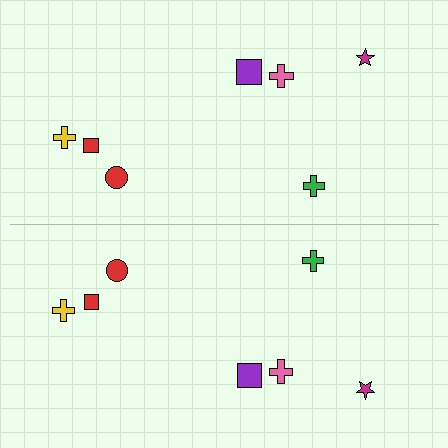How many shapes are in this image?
There are 14 shapes in this image.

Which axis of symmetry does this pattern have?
The pattern has a horizontal axis of symmetry running through the center of the image.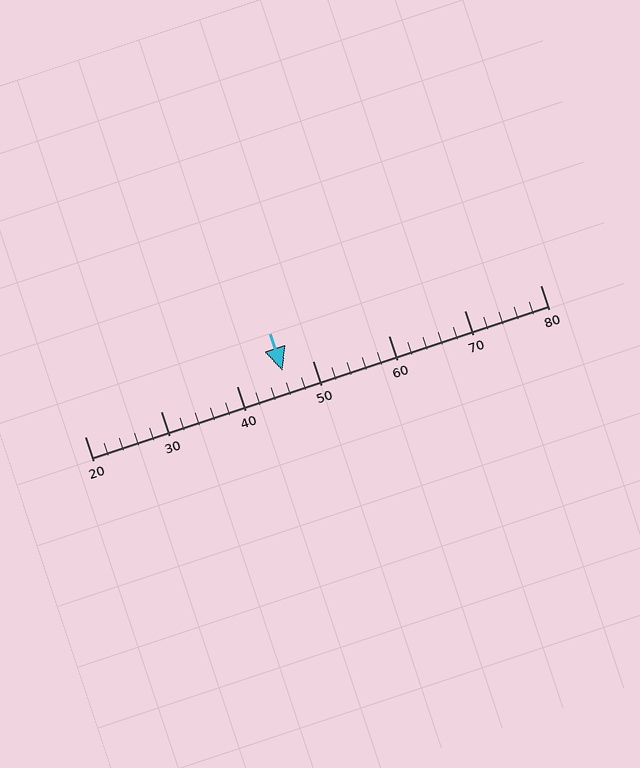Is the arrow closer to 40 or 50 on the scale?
The arrow is closer to 50.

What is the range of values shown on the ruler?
The ruler shows values from 20 to 80.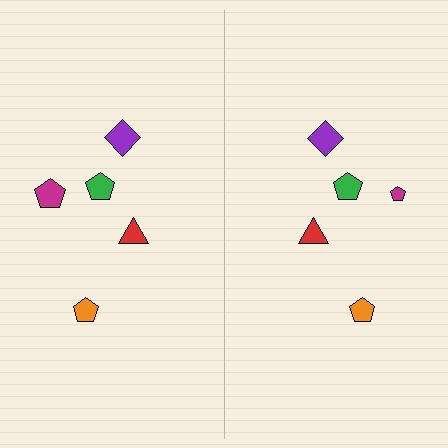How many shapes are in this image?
There are 10 shapes in this image.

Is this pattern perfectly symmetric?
No, the pattern is not perfectly symmetric. The magenta pentagon on the right side has a different size than its mirror counterpart.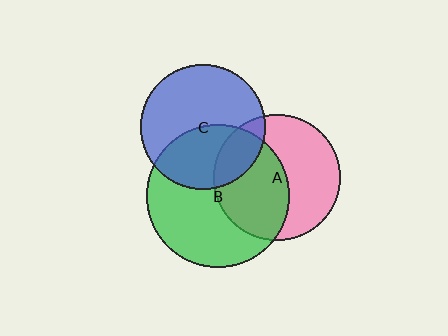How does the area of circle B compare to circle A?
Approximately 1.3 times.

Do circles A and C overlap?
Yes.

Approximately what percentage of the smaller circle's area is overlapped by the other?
Approximately 20%.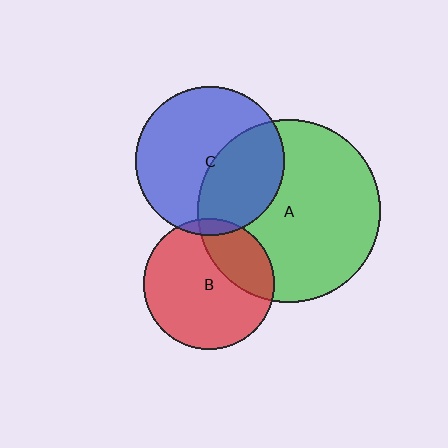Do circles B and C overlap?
Yes.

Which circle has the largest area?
Circle A (green).